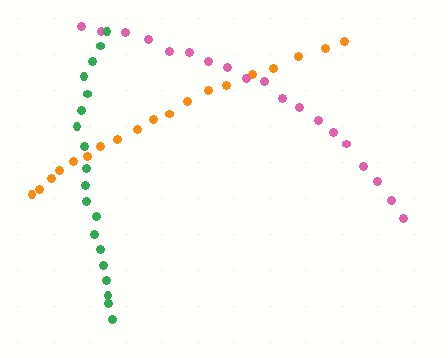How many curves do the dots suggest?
There are 3 distinct paths.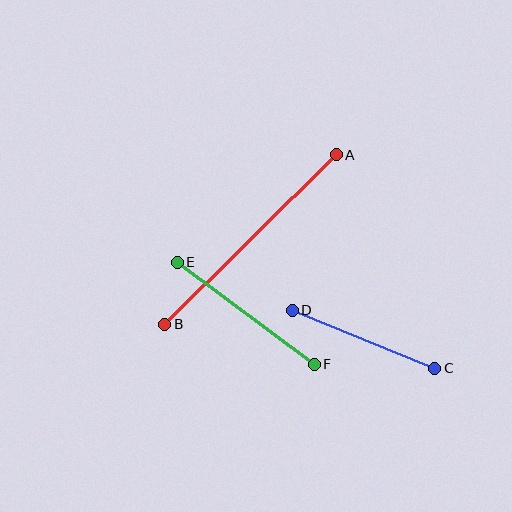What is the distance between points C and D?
The distance is approximately 154 pixels.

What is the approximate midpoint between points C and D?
The midpoint is at approximately (364, 339) pixels.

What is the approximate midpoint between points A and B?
The midpoint is at approximately (250, 240) pixels.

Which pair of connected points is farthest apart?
Points A and B are farthest apart.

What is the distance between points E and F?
The distance is approximately 171 pixels.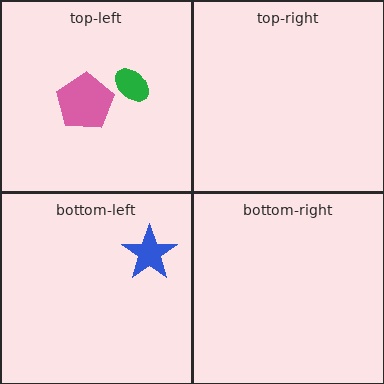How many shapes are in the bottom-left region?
1.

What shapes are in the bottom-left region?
The blue star.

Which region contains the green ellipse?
The top-left region.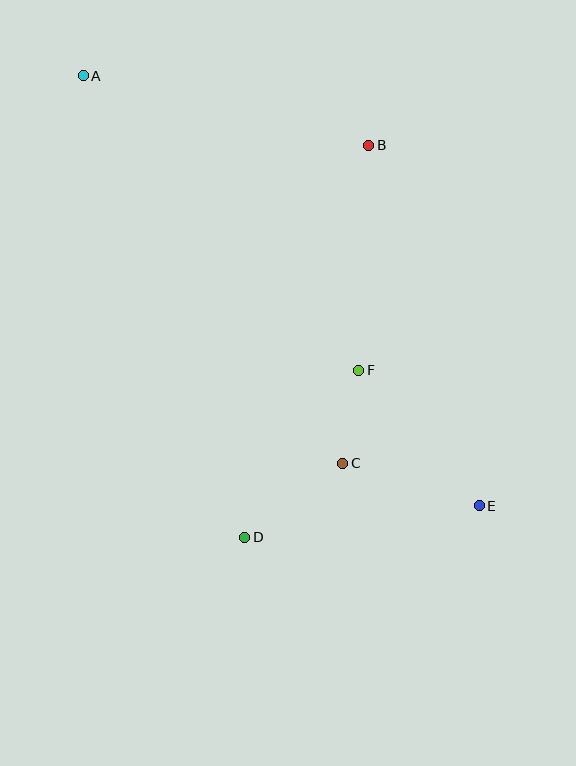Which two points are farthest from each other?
Points A and E are farthest from each other.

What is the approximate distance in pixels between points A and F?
The distance between A and F is approximately 403 pixels.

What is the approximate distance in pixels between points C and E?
The distance between C and E is approximately 143 pixels.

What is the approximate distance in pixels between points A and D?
The distance between A and D is approximately 489 pixels.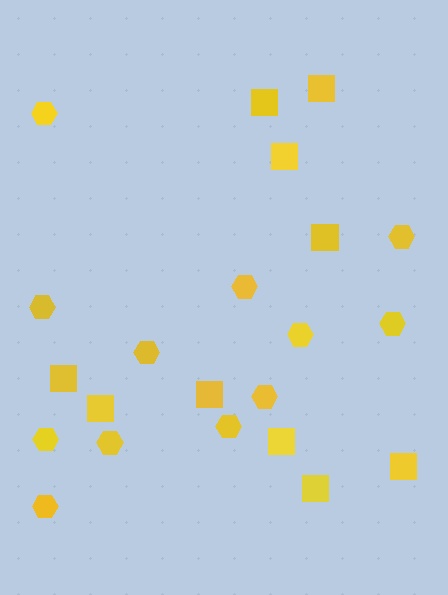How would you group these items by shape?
There are 2 groups: one group of hexagons (12) and one group of squares (10).